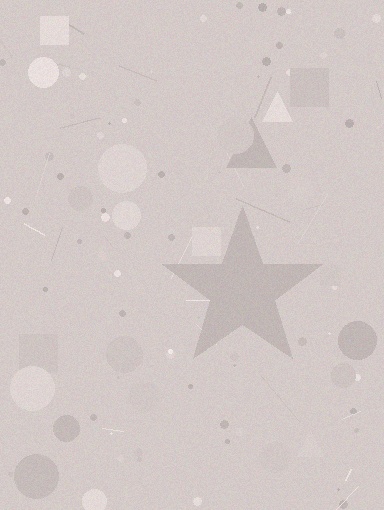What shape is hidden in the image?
A star is hidden in the image.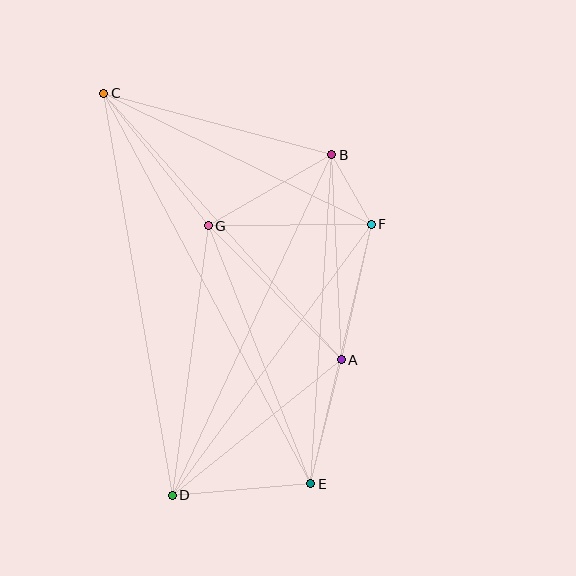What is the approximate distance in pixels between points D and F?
The distance between D and F is approximately 336 pixels.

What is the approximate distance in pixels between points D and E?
The distance between D and E is approximately 139 pixels.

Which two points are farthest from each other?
Points C and E are farthest from each other.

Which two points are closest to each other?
Points B and F are closest to each other.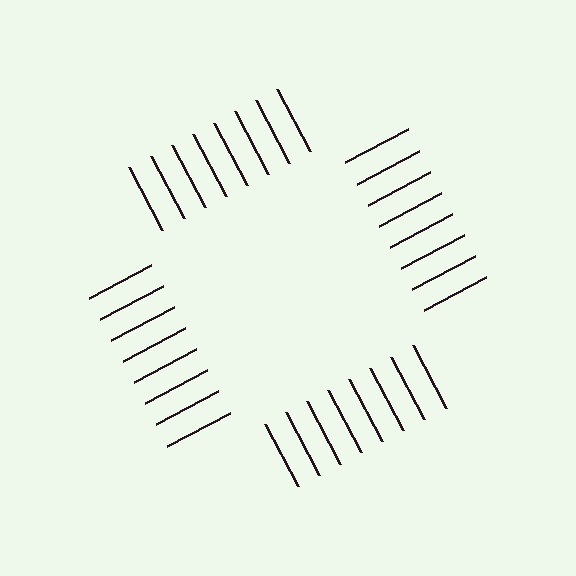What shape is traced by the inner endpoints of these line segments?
An illusory square — the line segments terminate on its edges but no continuous stroke is drawn.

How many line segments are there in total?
32 — 8 along each of the 4 edges.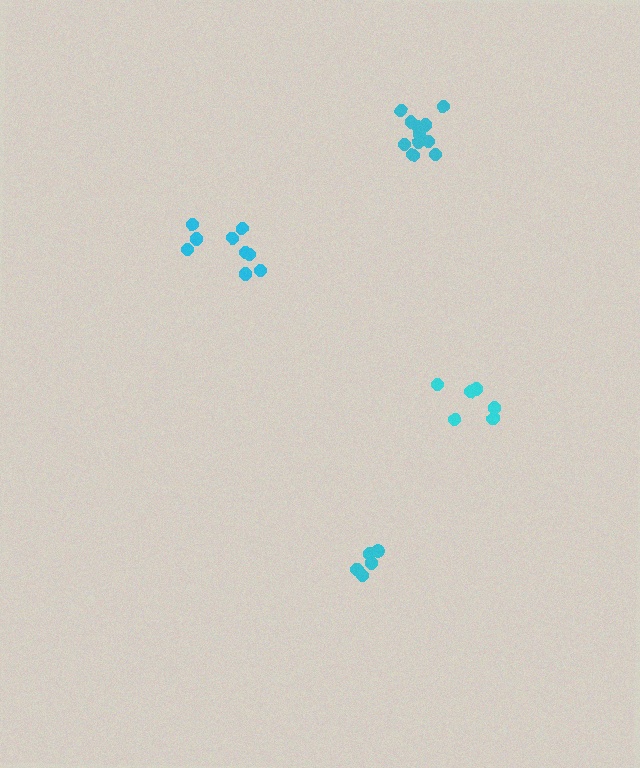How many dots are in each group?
Group 1: 5 dots, Group 2: 6 dots, Group 3: 11 dots, Group 4: 9 dots (31 total).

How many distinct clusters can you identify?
There are 4 distinct clusters.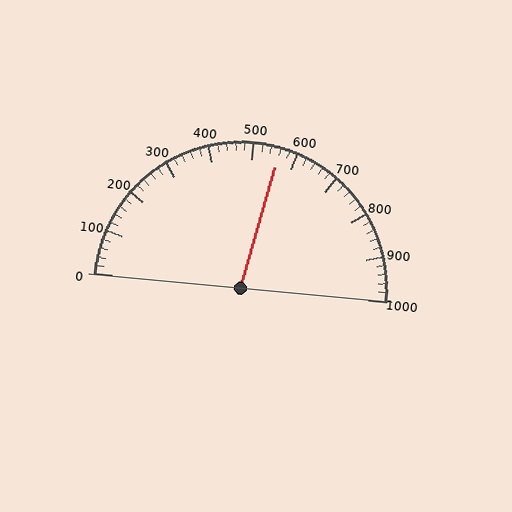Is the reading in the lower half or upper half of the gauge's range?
The reading is in the upper half of the range (0 to 1000).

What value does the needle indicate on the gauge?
The needle indicates approximately 560.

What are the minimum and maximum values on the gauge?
The gauge ranges from 0 to 1000.